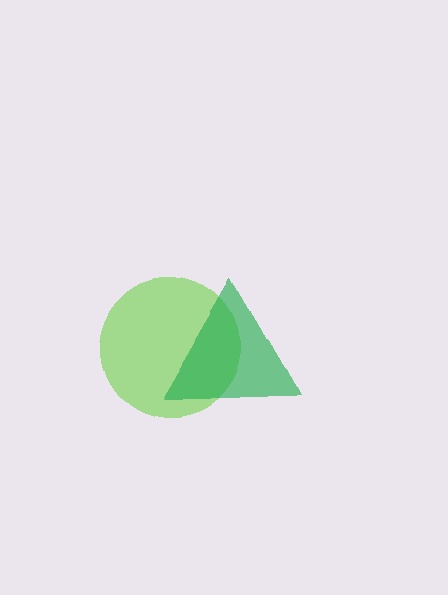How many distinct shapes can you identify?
There are 2 distinct shapes: a lime circle, a green triangle.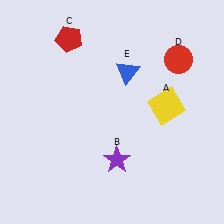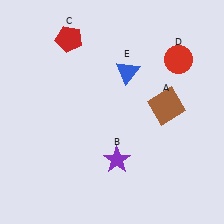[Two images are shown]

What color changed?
The square (A) changed from yellow in Image 1 to brown in Image 2.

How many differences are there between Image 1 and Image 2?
There is 1 difference between the two images.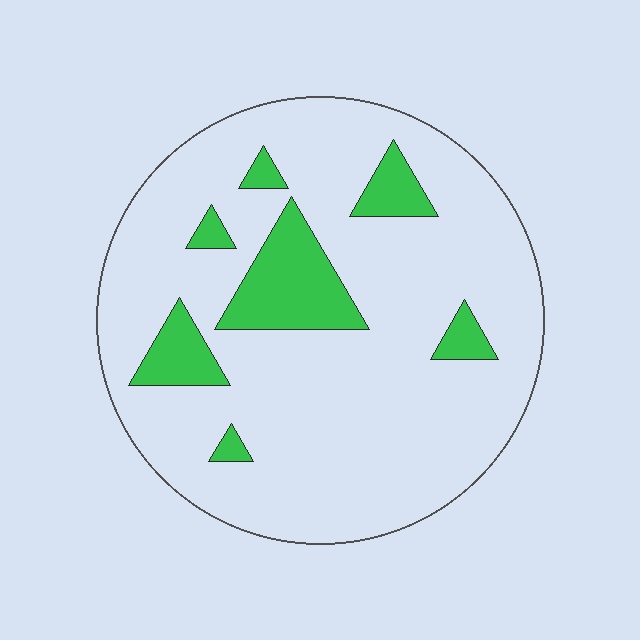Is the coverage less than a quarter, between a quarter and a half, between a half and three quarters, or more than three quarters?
Less than a quarter.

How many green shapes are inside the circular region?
7.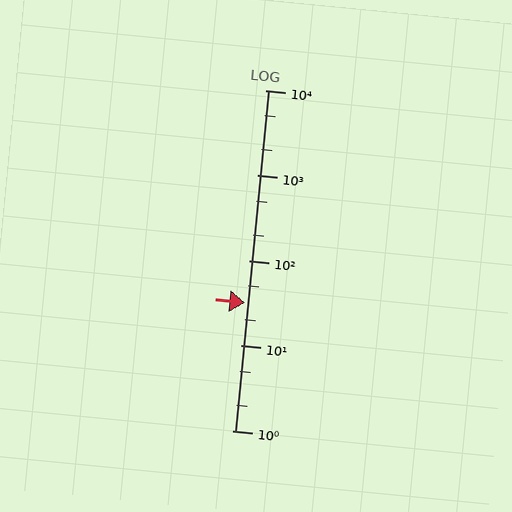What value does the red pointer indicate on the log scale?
The pointer indicates approximately 32.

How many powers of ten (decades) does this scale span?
The scale spans 4 decades, from 1 to 10000.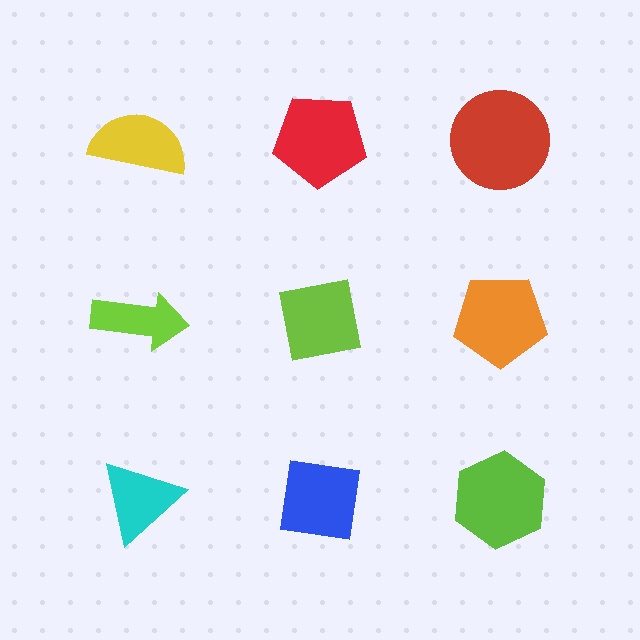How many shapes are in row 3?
3 shapes.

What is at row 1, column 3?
A red circle.